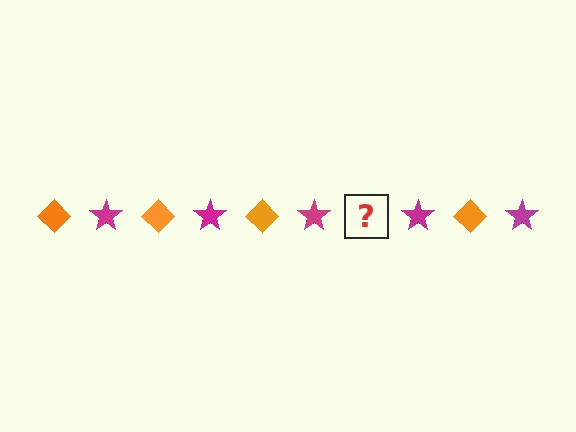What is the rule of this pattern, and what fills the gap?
The rule is that the pattern alternates between orange diamond and magenta star. The gap should be filled with an orange diamond.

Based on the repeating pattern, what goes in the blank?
The blank should be an orange diamond.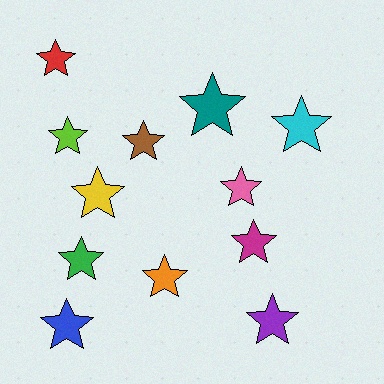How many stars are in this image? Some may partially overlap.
There are 12 stars.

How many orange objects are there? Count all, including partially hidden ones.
There is 1 orange object.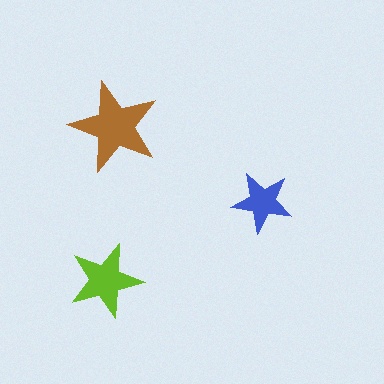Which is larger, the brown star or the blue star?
The brown one.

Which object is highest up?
The brown star is topmost.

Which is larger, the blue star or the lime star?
The lime one.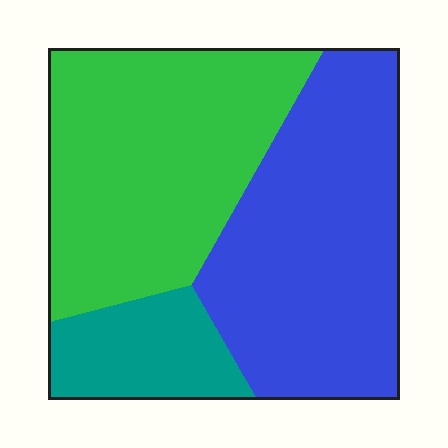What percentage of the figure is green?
Green takes up between a third and a half of the figure.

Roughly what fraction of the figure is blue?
Blue covers 43% of the figure.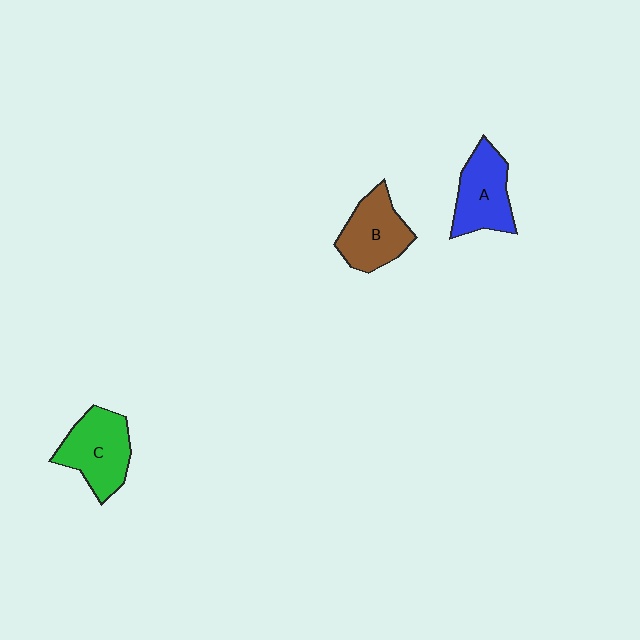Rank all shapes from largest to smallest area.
From largest to smallest: C (green), A (blue), B (brown).